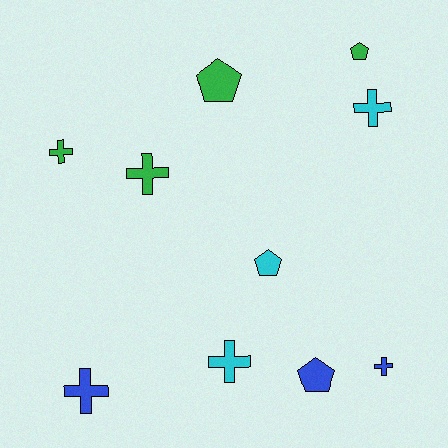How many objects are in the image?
There are 10 objects.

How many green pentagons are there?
There are 2 green pentagons.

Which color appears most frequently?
Green, with 4 objects.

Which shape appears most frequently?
Cross, with 6 objects.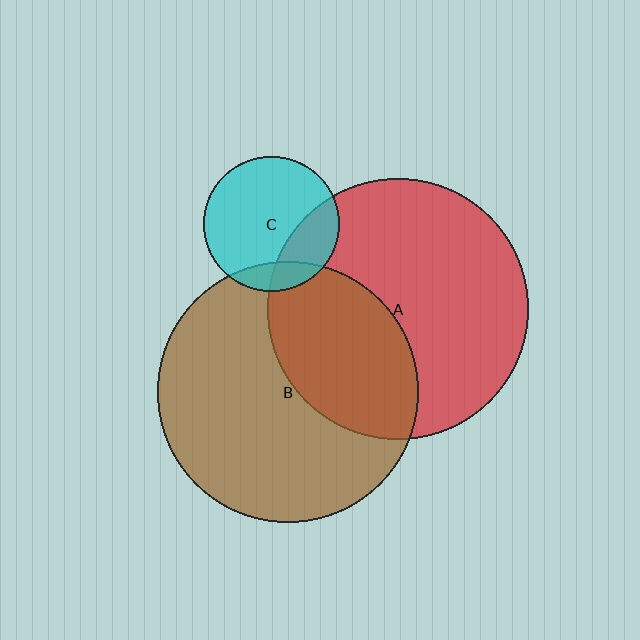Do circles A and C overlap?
Yes.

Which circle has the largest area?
Circle B (brown).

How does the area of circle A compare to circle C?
Approximately 3.7 times.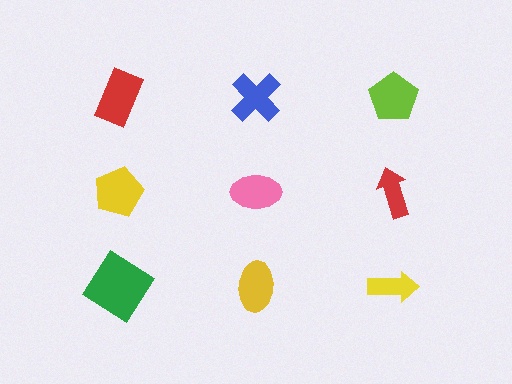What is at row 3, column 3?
A yellow arrow.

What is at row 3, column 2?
A yellow ellipse.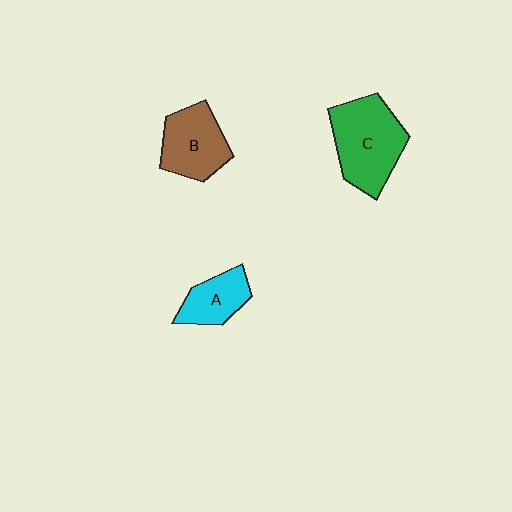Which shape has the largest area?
Shape C (green).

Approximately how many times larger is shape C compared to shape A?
Approximately 1.9 times.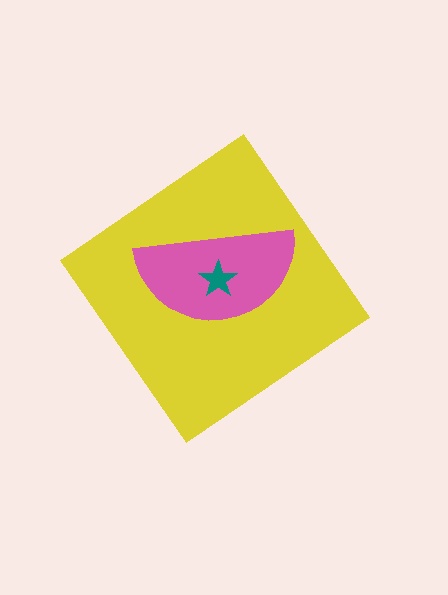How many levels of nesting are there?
3.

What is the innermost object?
The teal star.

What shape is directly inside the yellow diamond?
The pink semicircle.